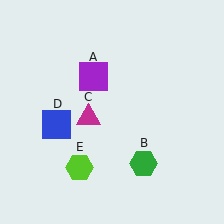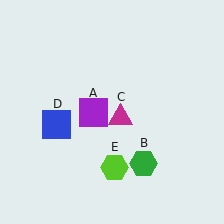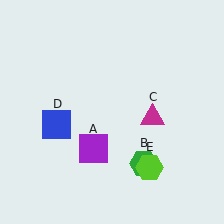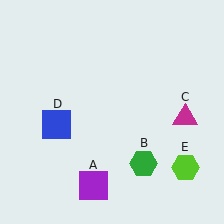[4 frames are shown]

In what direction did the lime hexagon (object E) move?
The lime hexagon (object E) moved right.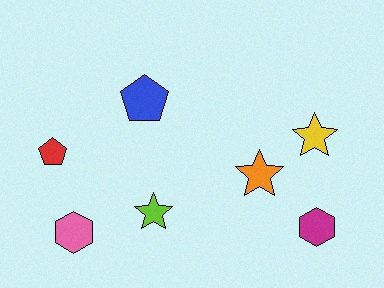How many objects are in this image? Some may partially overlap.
There are 7 objects.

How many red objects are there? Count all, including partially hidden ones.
There is 1 red object.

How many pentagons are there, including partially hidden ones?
There are 2 pentagons.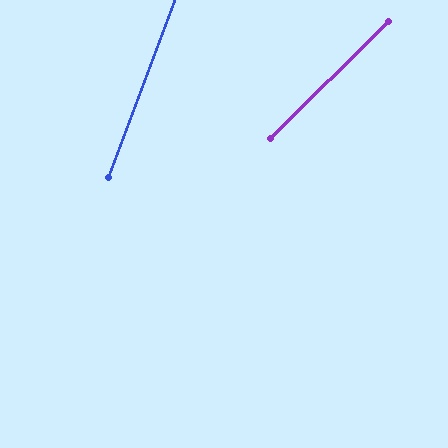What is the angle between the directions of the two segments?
Approximately 25 degrees.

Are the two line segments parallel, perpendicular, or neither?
Neither parallel nor perpendicular — they differ by about 25°.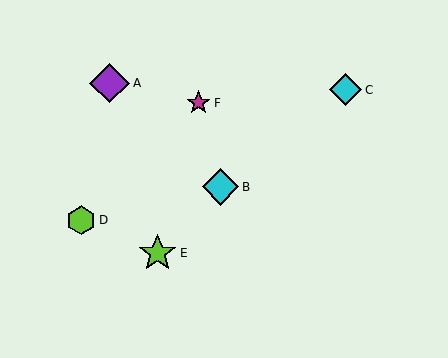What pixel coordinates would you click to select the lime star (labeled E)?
Click at (158, 253) to select the lime star E.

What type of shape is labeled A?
Shape A is a purple diamond.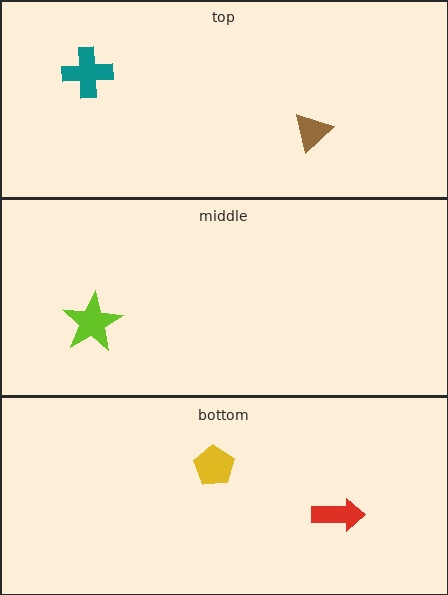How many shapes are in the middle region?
1.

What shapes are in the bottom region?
The red arrow, the yellow pentagon.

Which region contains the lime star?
The middle region.